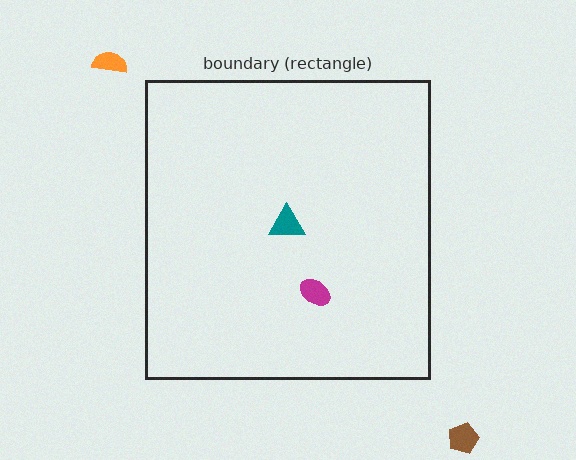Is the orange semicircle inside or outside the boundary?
Outside.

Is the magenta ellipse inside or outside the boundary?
Inside.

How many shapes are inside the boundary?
2 inside, 2 outside.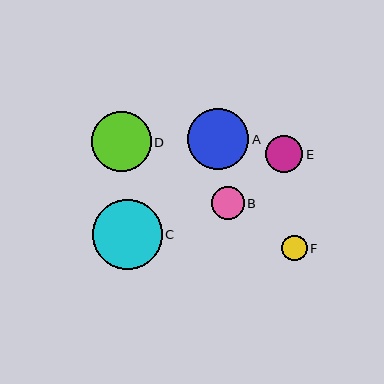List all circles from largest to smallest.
From largest to smallest: C, A, D, E, B, F.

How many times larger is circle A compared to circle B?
Circle A is approximately 1.8 times the size of circle B.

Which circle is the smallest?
Circle F is the smallest with a size of approximately 25 pixels.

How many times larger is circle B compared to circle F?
Circle B is approximately 1.3 times the size of circle F.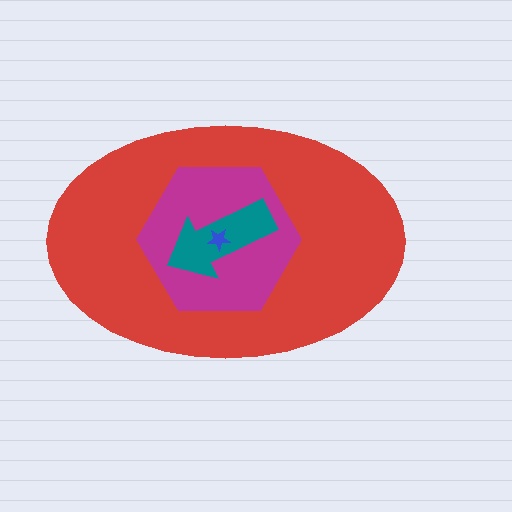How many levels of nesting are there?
4.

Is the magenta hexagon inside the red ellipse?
Yes.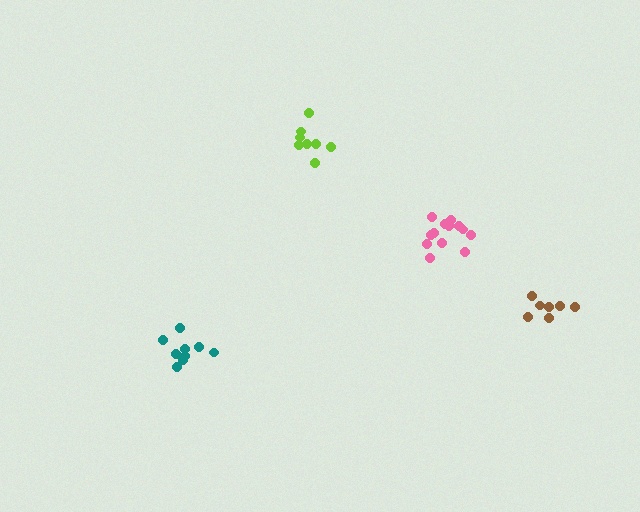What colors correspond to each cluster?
The clusters are colored: brown, pink, lime, teal.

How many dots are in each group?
Group 1: 7 dots, Group 2: 13 dots, Group 3: 8 dots, Group 4: 9 dots (37 total).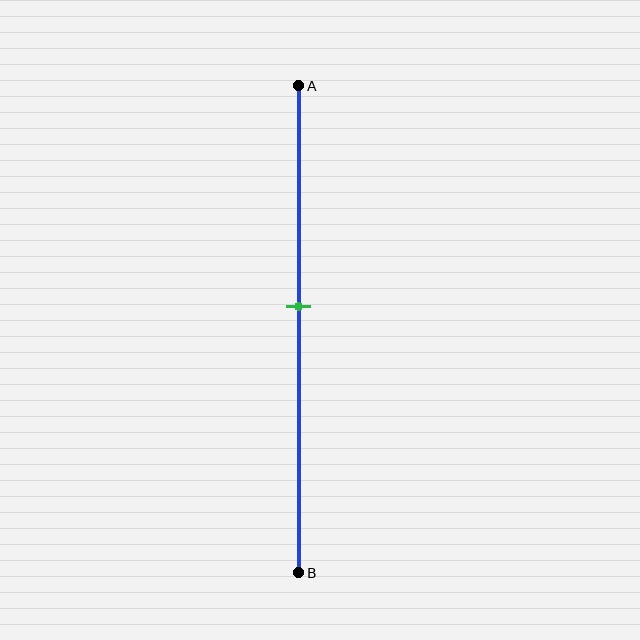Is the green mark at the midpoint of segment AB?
No, the mark is at about 45% from A, not at the 50% midpoint.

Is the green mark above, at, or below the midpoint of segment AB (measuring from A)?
The green mark is above the midpoint of segment AB.